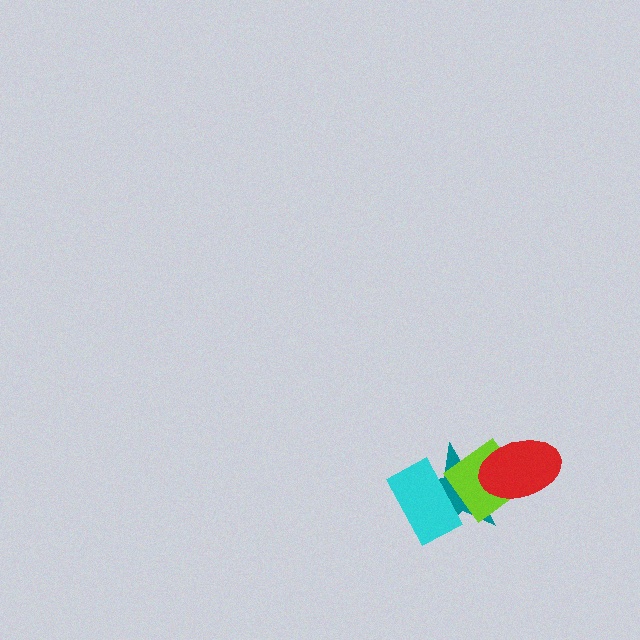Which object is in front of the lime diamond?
The red ellipse is in front of the lime diamond.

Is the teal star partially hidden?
Yes, it is partially covered by another shape.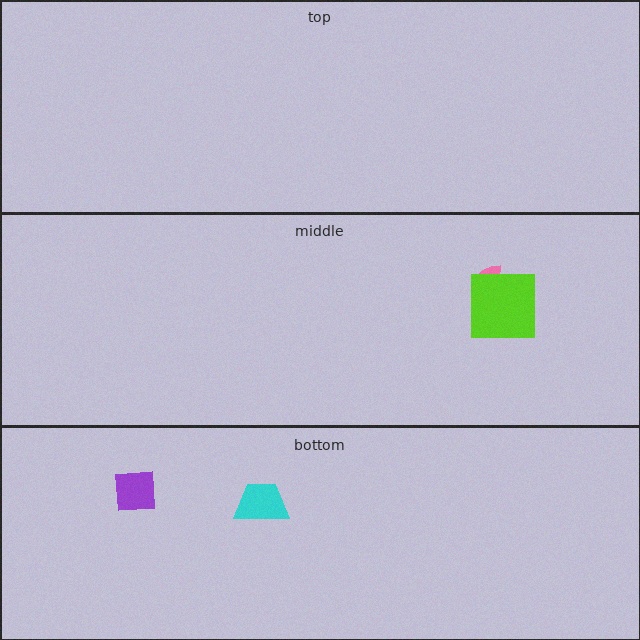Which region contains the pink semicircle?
The middle region.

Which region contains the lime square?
The middle region.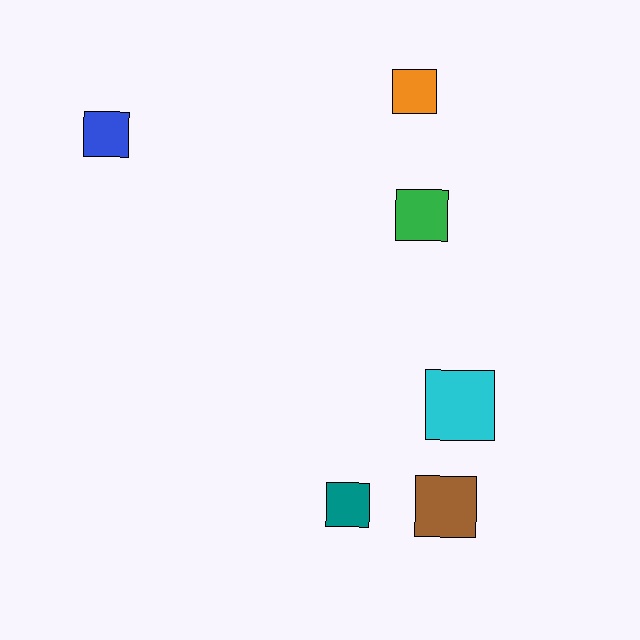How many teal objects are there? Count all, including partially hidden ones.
There is 1 teal object.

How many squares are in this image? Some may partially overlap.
There are 6 squares.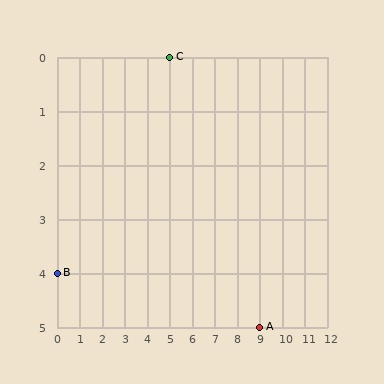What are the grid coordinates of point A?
Point A is at grid coordinates (9, 5).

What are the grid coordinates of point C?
Point C is at grid coordinates (5, 0).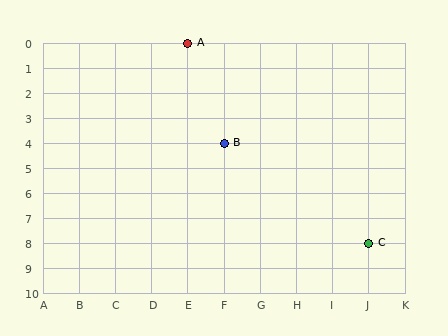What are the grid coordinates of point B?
Point B is at grid coordinates (F, 4).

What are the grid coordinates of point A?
Point A is at grid coordinates (E, 0).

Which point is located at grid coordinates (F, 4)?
Point B is at (F, 4).